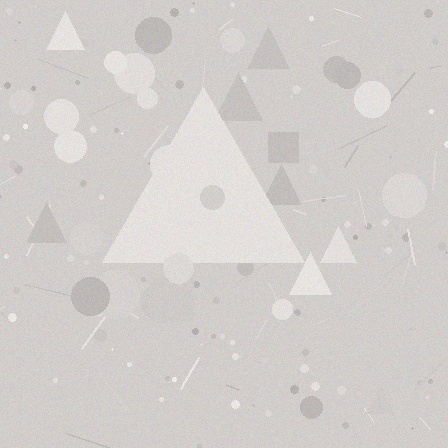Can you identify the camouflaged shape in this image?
The camouflaged shape is a triangle.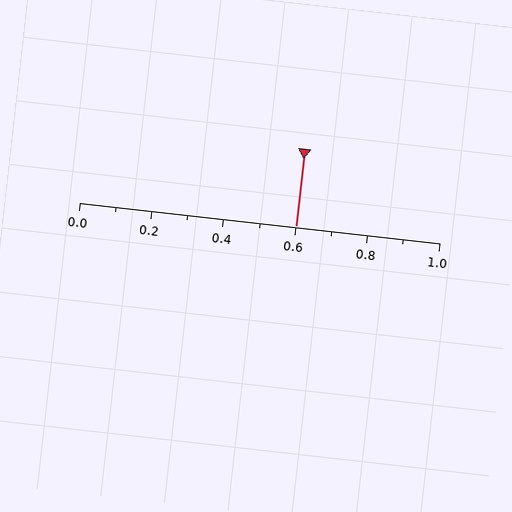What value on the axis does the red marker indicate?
The marker indicates approximately 0.6.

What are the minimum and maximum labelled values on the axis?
The axis runs from 0.0 to 1.0.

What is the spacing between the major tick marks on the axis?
The major ticks are spaced 0.2 apart.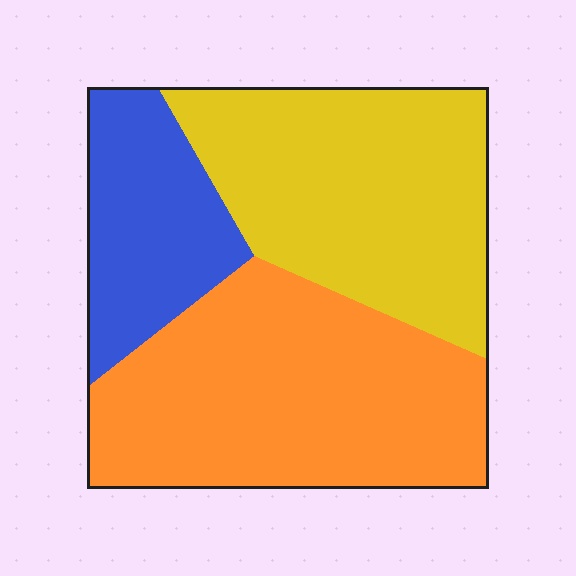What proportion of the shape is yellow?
Yellow takes up about three eighths (3/8) of the shape.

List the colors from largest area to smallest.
From largest to smallest: orange, yellow, blue.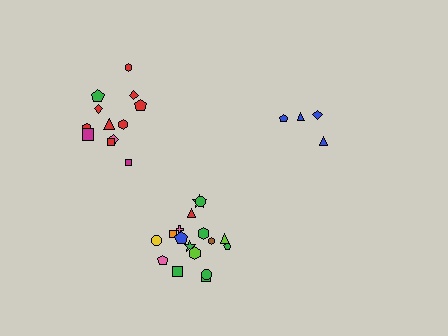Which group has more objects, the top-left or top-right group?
The top-left group.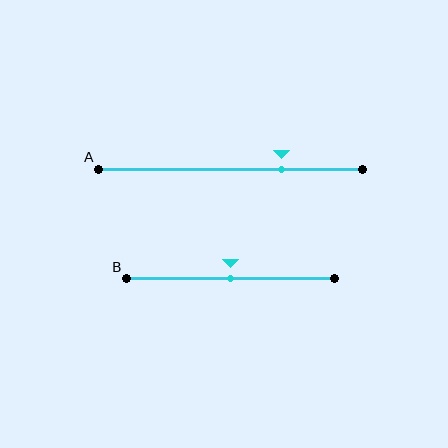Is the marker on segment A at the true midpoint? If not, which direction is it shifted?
No, the marker on segment A is shifted to the right by about 19% of the segment length.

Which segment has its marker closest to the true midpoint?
Segment B has its marker closest to the true midpoint.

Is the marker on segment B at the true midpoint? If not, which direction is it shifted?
Yes, the marker on segment B is at the true midpoint.